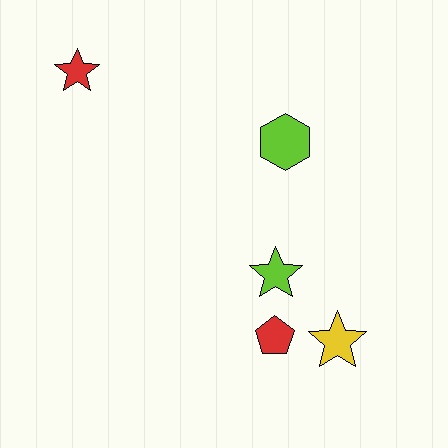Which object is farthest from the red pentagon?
The red star is farthest from the red pentagon.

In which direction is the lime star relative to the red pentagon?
The lime star is above the red pentagon.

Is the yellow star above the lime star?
No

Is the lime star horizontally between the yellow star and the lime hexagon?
No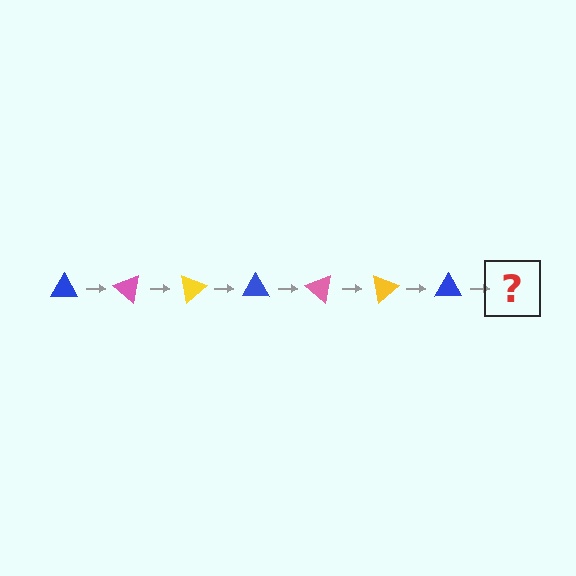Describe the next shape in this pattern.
It should be a pink triangle, rotated 280 degrees from the start.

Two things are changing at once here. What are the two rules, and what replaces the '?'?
The two rules are that it rotates 40 degrees each step and the color cycles through blue, pink, and yellow. The '?' should be a pink triangle, rotated 280 degrees from the start.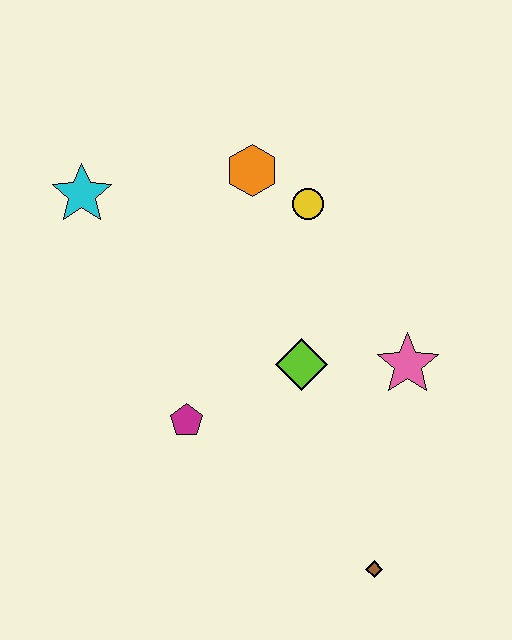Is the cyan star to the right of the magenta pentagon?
No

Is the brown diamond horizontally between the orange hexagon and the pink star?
Yes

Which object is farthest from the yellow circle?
The brown diamond is farthest from the yellow circle.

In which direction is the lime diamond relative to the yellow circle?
The lime diamond is below the yellow circle.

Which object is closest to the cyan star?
The orange hexagon is closest to the cyan star.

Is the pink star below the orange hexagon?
Yes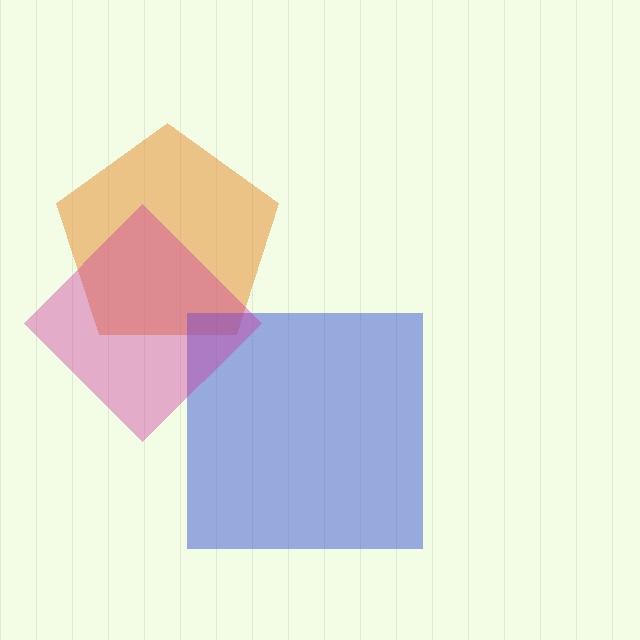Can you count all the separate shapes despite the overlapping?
Yes, there are 3 separate shapes.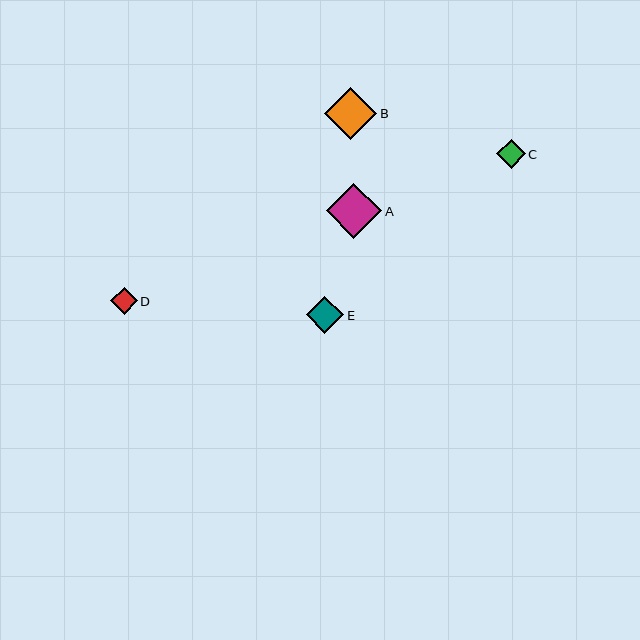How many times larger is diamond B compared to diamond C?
Diamond B is approximately 1.8 times the size of diamond C.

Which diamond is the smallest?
Diamond D is the smallest with a size of approximately 27 pixels.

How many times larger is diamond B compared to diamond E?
Diamond B is approximately 1.4 times the size of diamond E.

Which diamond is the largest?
Diamond A is the largest with a size of approximately 55 pixels.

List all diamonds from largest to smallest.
From largest to smallest: A, B, E, C, D.